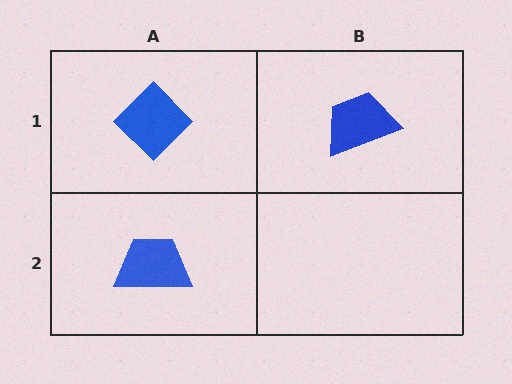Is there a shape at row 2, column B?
No, that cell is empty.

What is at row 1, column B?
A blue trapezoid.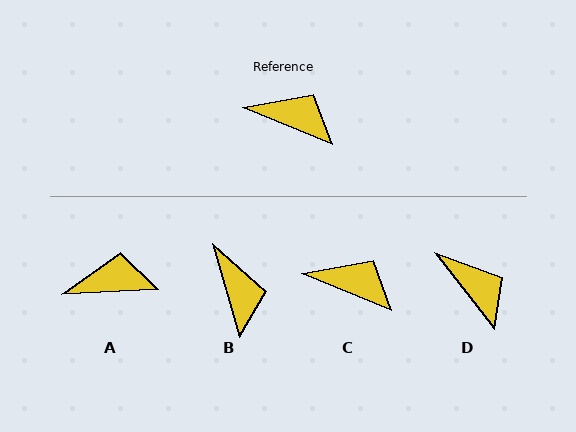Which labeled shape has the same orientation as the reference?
C.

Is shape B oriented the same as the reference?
No, it is off by about 52 degrees.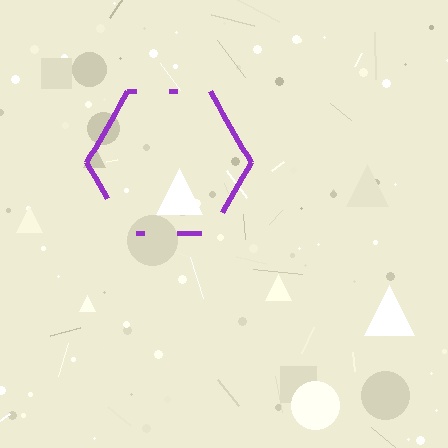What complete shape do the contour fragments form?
The contour fragments form a hexagon.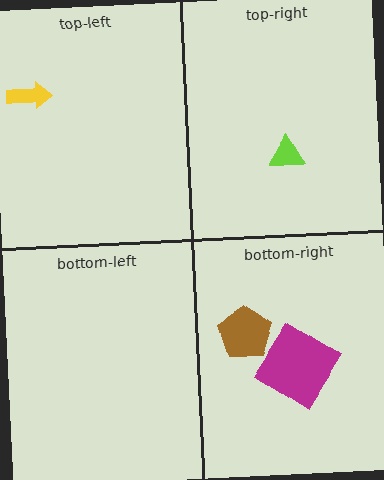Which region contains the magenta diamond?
The bottom-right region.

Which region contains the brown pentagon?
The bottom-right region.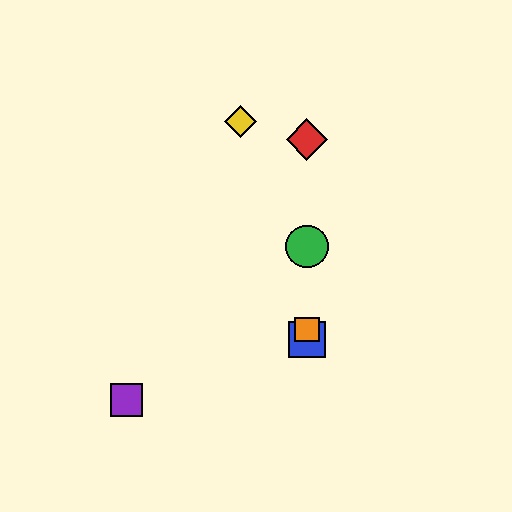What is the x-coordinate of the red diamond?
The red diamond is at x≈307.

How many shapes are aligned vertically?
4 shapes (the red diamond, the blue square, the green circle, the orange square) are aligned vertically.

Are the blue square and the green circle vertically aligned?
Yes, both are at x≈307.